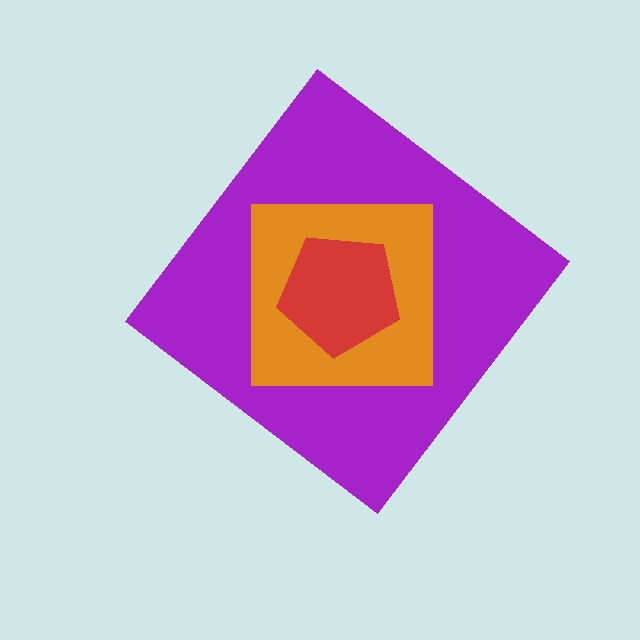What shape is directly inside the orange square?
The red pentagon.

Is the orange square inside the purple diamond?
Yes.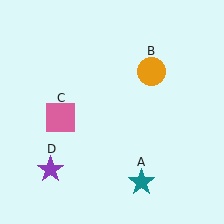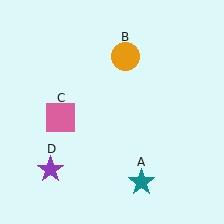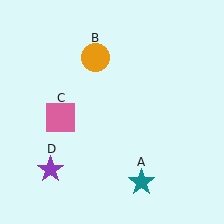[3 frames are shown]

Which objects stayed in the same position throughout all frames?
Teal star (object A) and pink square (object C) and purple star (object D) remained stationary.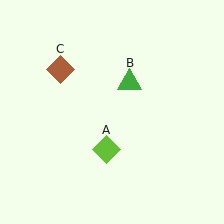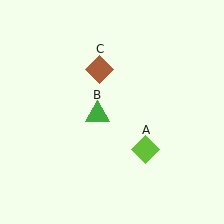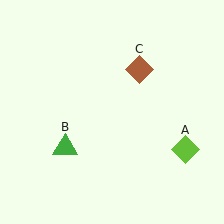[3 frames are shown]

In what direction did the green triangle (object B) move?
The green triangle (object B) moved down and to the left.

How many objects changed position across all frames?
3 objects changed position: lime diamond (object A), green triangle (object B), brown diamond (object C).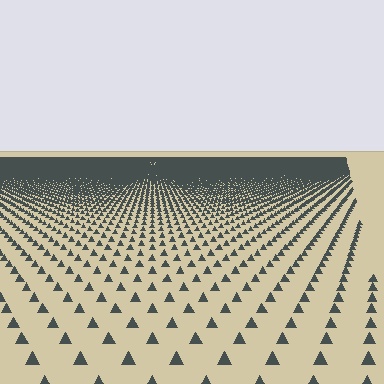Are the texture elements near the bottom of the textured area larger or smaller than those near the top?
Larger. Near the bottom, elements are closer to the viewer and appear at a bigger on-screen size.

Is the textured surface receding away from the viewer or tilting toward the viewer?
The surface is receding away from the viewer. Texture elements get smaller and denser toward the top.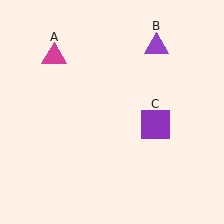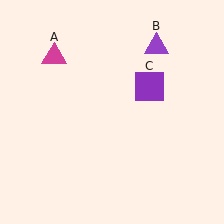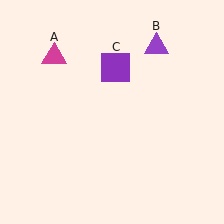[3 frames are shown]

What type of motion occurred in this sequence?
The purple square (object C) rotated counterclockwise around the center of the scene.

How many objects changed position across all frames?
1 object changed position: purple square (object C).